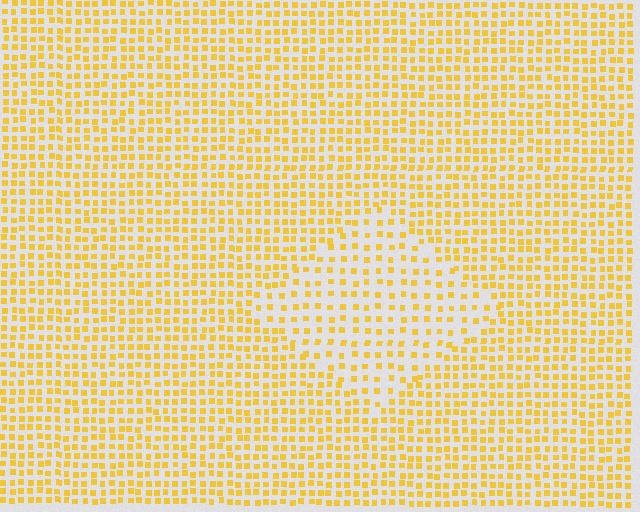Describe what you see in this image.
The image contains small yellow elements arranged at two different densities. A diamond-shaped region is visible where the elements are less densely packed than the surrounding area.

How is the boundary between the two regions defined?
The boundary is defined by a change in element density (approximately 1.8x ratio). All elements are the same color, size, and shape.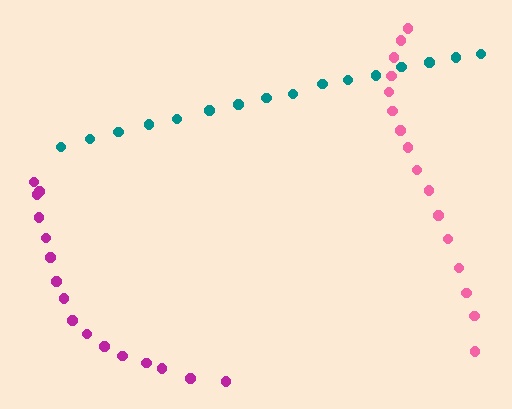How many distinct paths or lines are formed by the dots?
There are 3 distinct paths.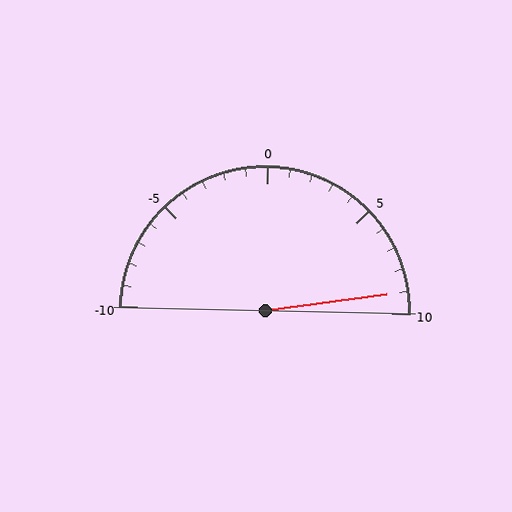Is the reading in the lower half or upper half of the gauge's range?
The reading is in the upper half of the range (-10 to 10).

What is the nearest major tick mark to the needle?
The nearest major tick mark is 10.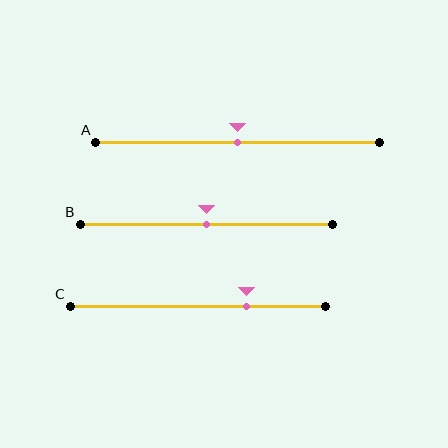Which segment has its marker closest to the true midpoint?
Segment A has its marker closest to the true midpoint.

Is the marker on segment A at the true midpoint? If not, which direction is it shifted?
Yes, the marker on segment A is at the true midpoint.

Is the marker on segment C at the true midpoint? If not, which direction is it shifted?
No, the marker on segment C is shifted to the right by about 19% of the segment length.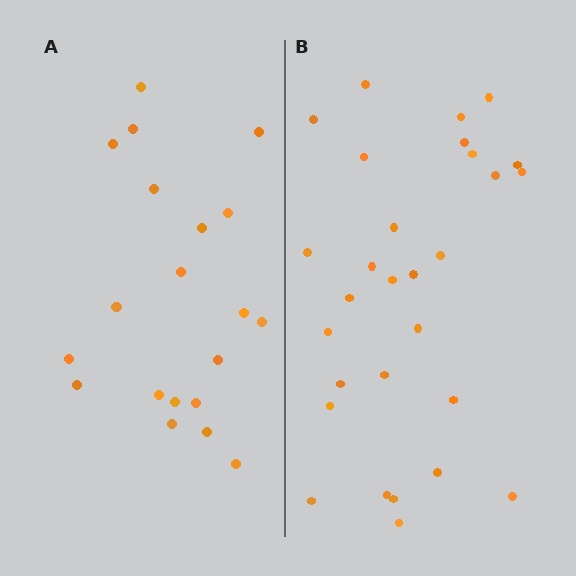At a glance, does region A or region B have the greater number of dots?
Region B (the right region) has more dots.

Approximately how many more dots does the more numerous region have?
Region B has roughly 8 or so more dots than region A.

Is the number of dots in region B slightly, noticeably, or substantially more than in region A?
Region B has substantially more. The ratio is roughly 1.4 to 1.